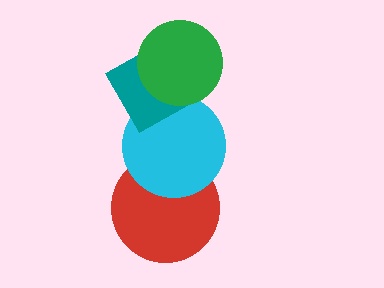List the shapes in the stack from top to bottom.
From top to bottom: the green circle, the teal diamond, the cyan circle, the red circle.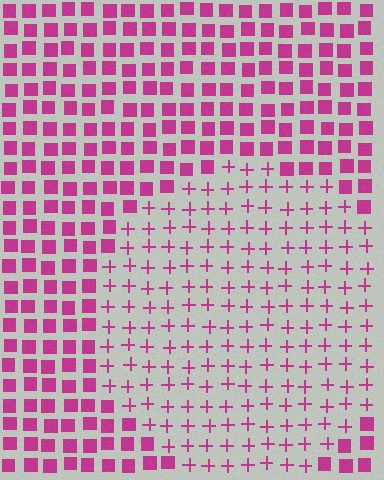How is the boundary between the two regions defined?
The boundary is defined by a change in element shape: plus signs inside vs. squares outside. All elements share the same color and spacing.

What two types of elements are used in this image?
The image uses plus signs inside the circle region and squares outside it.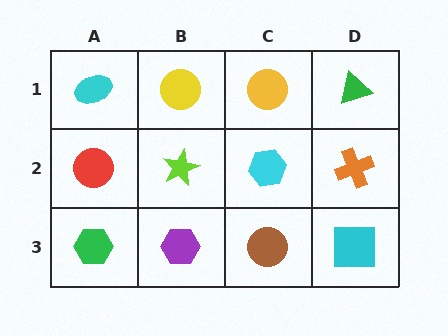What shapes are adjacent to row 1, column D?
An orange cross (row 2, column D), a yellow circle (row 1, column C).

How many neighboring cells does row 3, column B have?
3.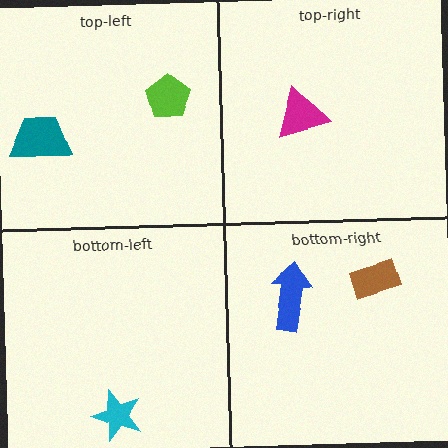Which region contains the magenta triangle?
The top-right region.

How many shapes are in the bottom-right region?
2.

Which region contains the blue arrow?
The bottom-right region.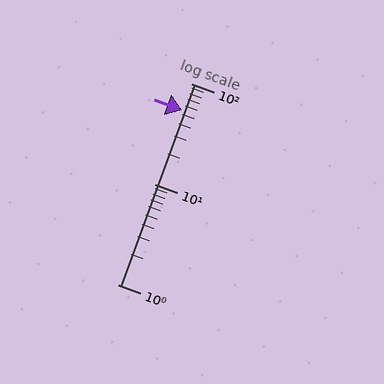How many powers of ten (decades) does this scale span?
The scale spans 2 decades, from 1 to 100.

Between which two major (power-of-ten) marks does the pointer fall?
The pointer is between 10 and 100.